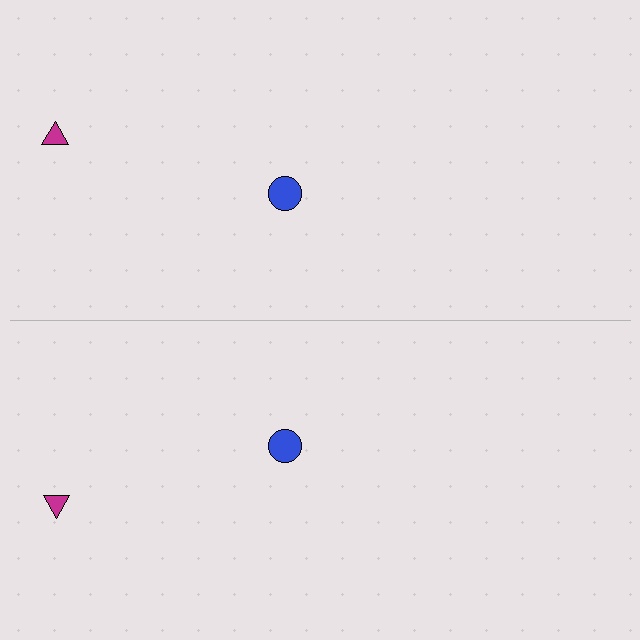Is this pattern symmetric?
Yes, this pattern has bilateral (reflection) symmetry.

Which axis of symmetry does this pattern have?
The pattern has a horizontal axis of symmetry running through the center of the image.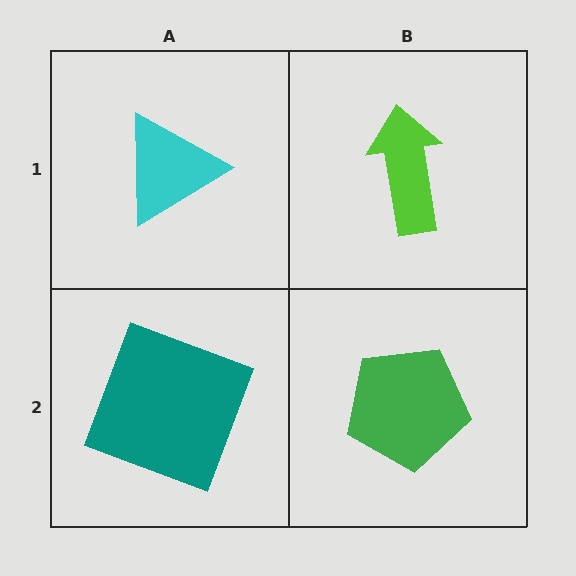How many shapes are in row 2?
2 shapes.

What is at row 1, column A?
A cyan triangle.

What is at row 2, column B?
A green pentagon.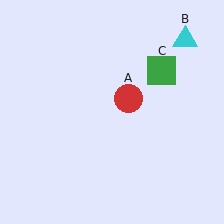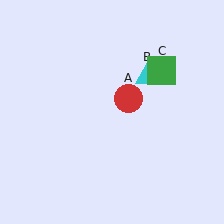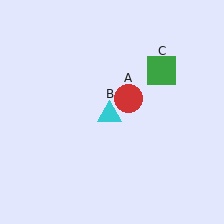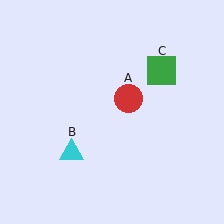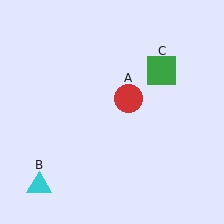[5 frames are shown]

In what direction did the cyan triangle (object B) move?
The cyan triangle (object B) moved down and to the left.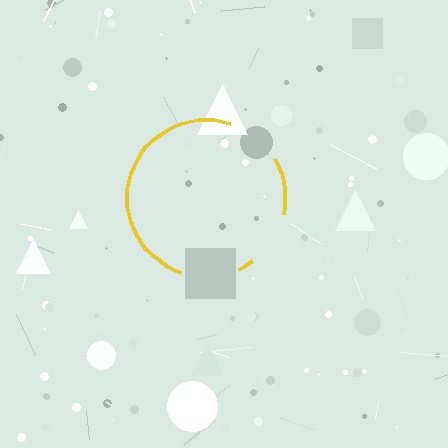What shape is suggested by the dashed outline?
The dashed outline suggests a circle.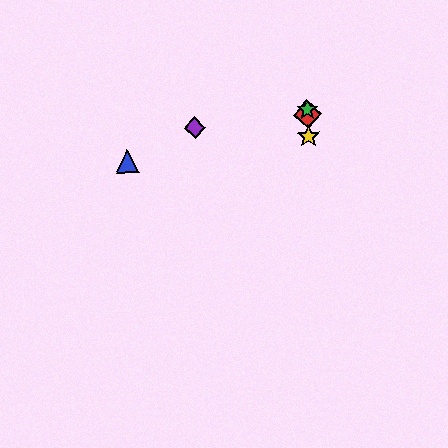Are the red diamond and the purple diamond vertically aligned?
No, the red diamond is at x≈307 and the purple diamond is at x≈195.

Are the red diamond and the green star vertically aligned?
Yes, both are at x≈307.